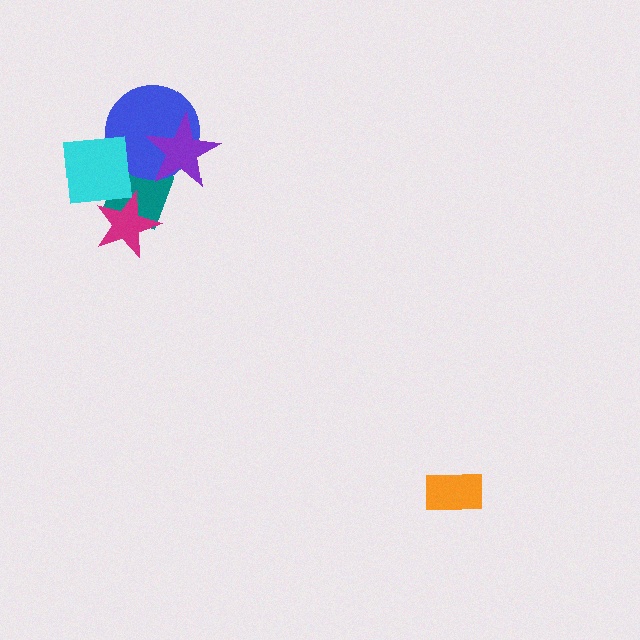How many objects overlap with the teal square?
4 objects overlap with the teal square.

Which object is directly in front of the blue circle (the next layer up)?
The cyan square is directly in front of the blue circle.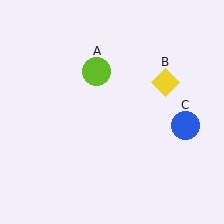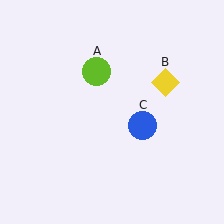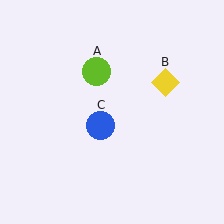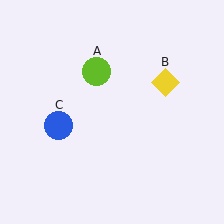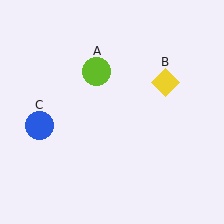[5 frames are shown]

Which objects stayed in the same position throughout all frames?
Lime circle (object A) and yellow diamond (object B) remained stationary.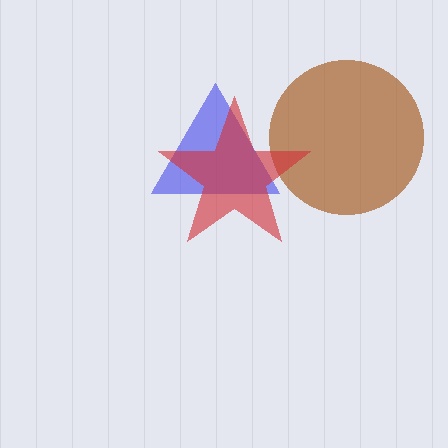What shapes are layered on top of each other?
The layered shapes are: a brown circle, a blue triangle, a red star.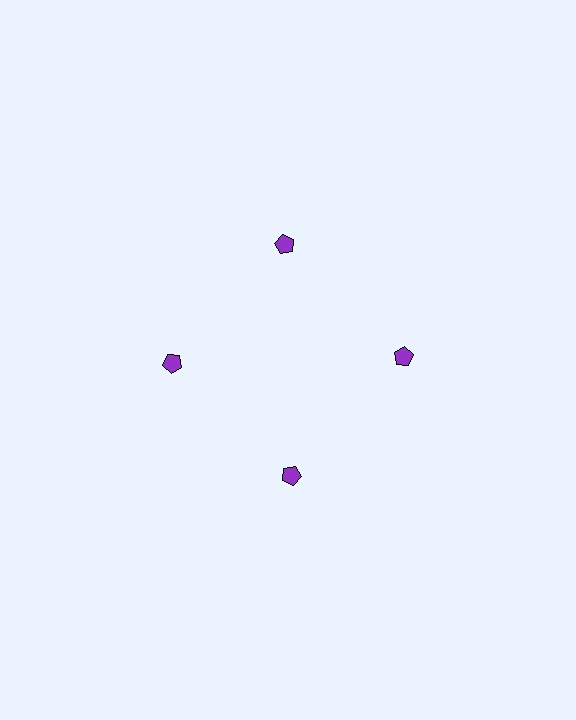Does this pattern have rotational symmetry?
Yes, this pattern has 4-fold rotational symmetry. It looks the same after rotating 90 degrees around the center.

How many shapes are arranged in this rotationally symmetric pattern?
There are 4 shapes, arranged in 4 groups of 1.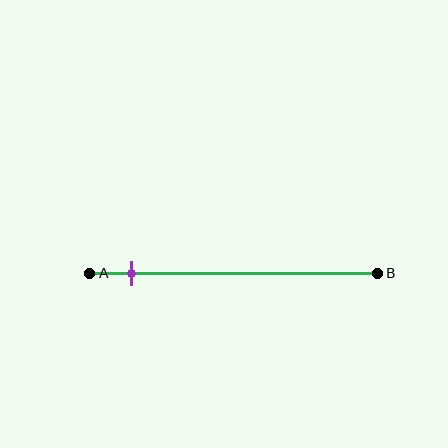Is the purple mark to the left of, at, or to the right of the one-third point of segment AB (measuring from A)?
The purple mark is to the left of the one-third point of segment AB.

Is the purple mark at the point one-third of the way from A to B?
No, the mark is at about 15% from A, not at the 33% one-third point.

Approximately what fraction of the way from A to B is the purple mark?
The purple mark is approximately 15% of the way from A to B.